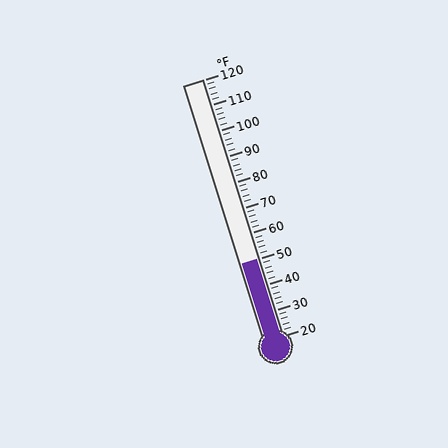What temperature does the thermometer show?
The thermometer shows approximately 50°F.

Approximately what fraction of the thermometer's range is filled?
The thermometer is filled to approximately 30% of its range.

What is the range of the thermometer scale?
The thermometer scale ranges from 20°F to 120°F.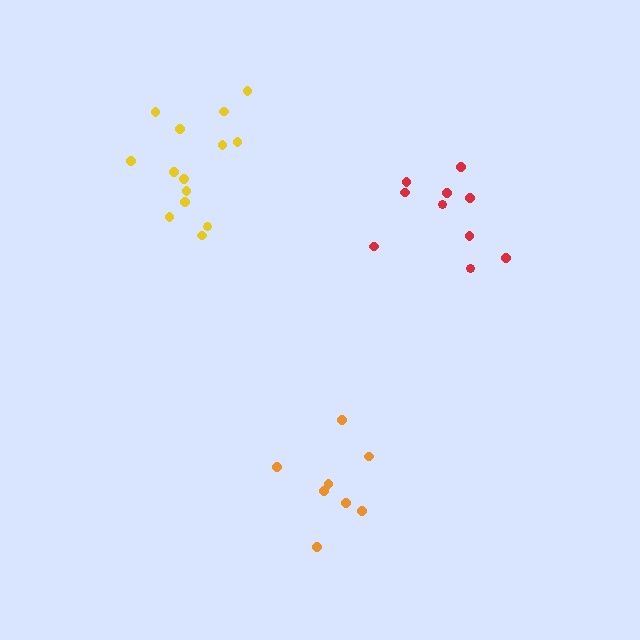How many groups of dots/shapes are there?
There are 3 groups.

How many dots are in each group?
Group 1: 14 dots, Group 2: 8 dots, Group 3: 10 dots (32 total).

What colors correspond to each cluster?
The clusters are colored: yellow, orange, red.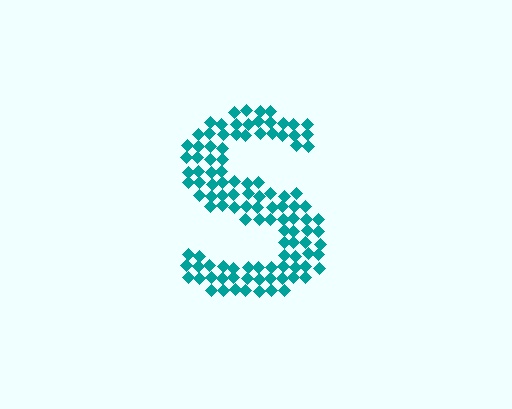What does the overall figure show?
The overall figure shows the letter S.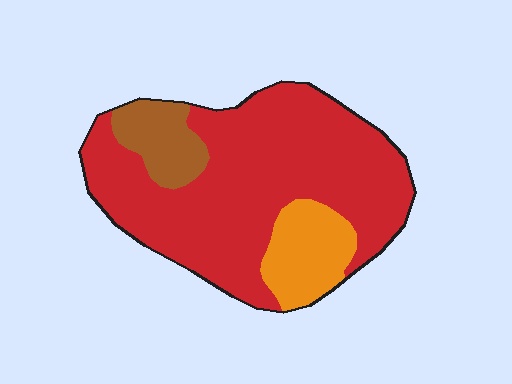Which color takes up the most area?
Red, at roughly 75%.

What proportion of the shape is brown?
Brown covers 11% of the shape.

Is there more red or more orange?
Red.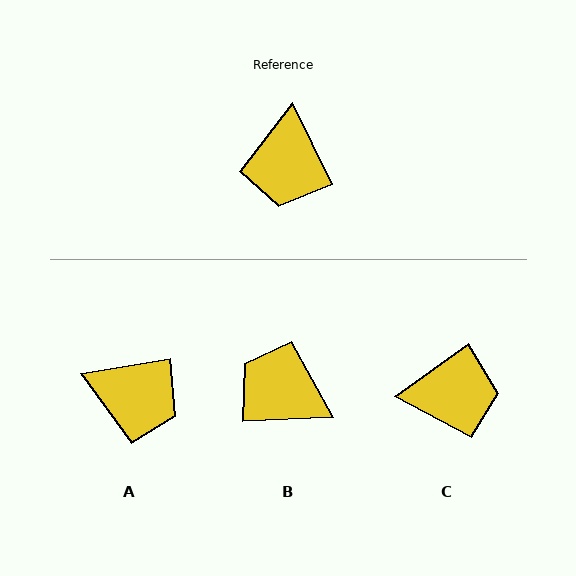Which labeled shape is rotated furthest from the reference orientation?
B, about 114 degrees away.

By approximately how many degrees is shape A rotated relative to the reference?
Approximately 73 degrees counter-clockwise.